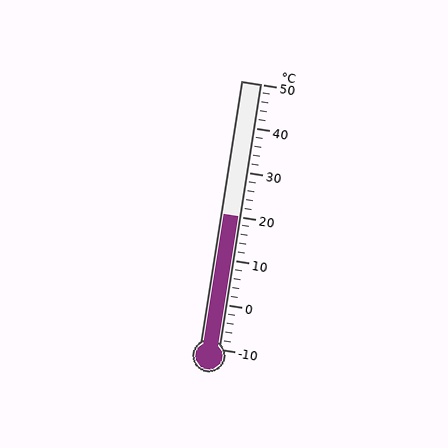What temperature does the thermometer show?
The thermometer shows approximately 20°C.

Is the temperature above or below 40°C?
The temperature is below 40°C.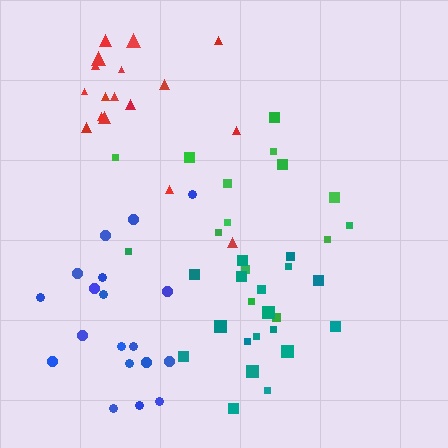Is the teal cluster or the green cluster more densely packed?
Teal.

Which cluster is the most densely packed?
Teal.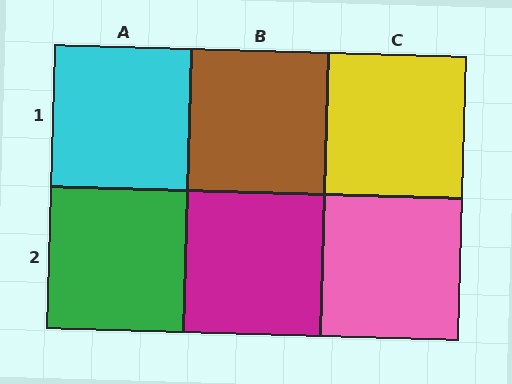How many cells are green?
1 cell is green.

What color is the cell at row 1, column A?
Cyan.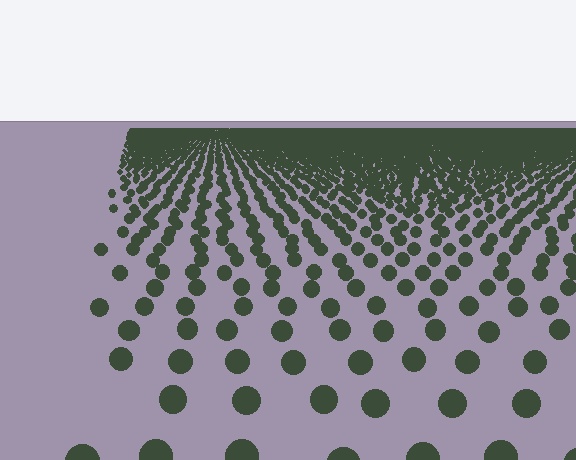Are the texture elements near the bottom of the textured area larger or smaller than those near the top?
Larger. Near the bottom, elements are closer to the viewer and appear at a bigger on-screen size.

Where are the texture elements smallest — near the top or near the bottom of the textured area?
Near the top.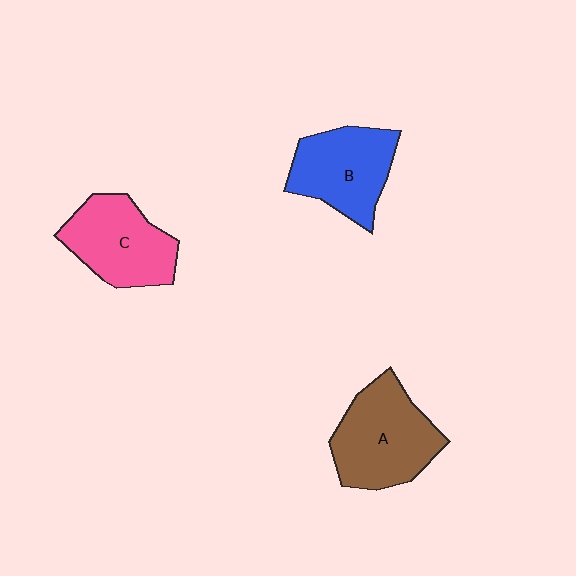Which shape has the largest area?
Shape A (brown).